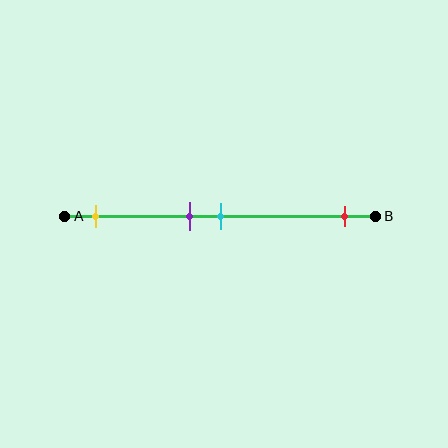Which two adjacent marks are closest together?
The purple and cyan marks are the closest adjacent pair.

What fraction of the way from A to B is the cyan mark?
The cyan mark is approximately 50% (0.5) of the way from A to B.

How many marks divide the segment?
There are 4 marks dividing the segment.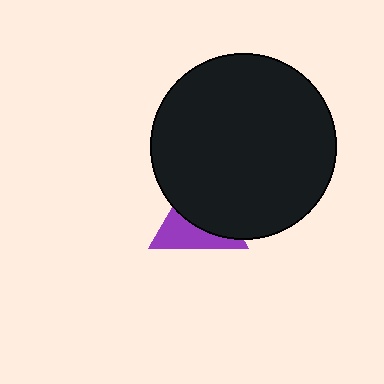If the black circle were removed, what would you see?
You would see the complete purple triangle.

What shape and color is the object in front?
The object in front is a black circle.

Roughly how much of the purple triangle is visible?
A small part of it is visible (roughly 44%).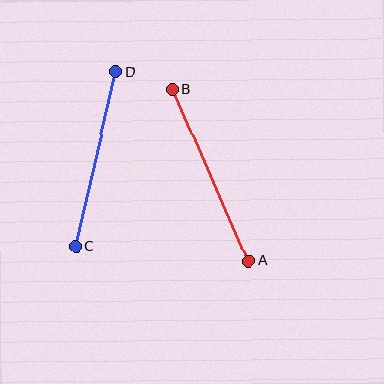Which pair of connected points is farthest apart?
Points A and B are farthest apart.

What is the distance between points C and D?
The distance is approximately 179 pixels.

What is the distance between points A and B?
The distance is approximately 187 pixels.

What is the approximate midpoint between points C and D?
The midpoint is at approximately (96, 159) pixels.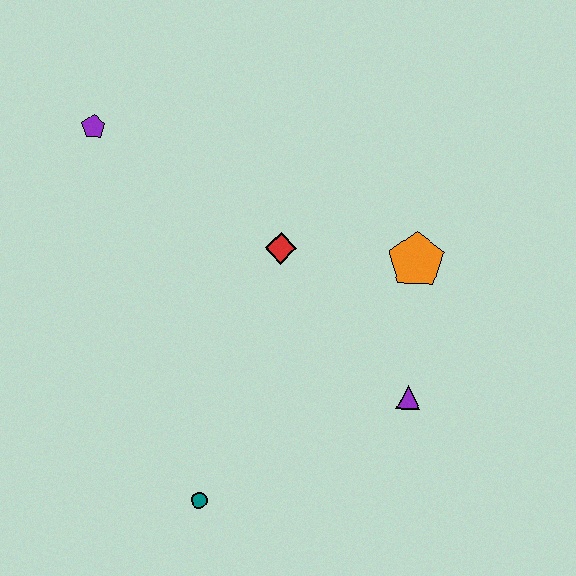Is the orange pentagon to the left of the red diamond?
No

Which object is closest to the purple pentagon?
The red diamond is closest to the purple pentagon.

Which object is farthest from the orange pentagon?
The purple pentagon is farthest from the orange pentagon.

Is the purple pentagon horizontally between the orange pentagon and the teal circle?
No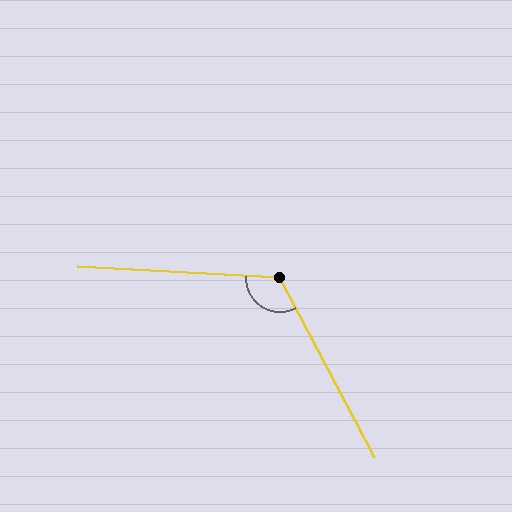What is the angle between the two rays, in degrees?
Approximately 121 degrees.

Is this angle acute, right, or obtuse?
It is obtuse.